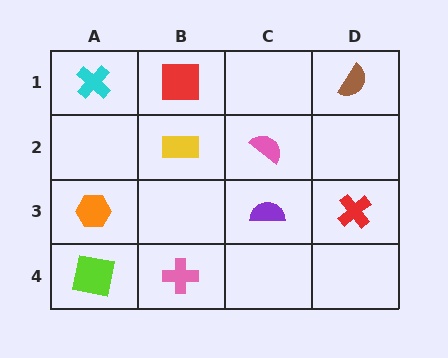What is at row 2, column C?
A pink semicircle.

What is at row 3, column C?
A purple semicircle.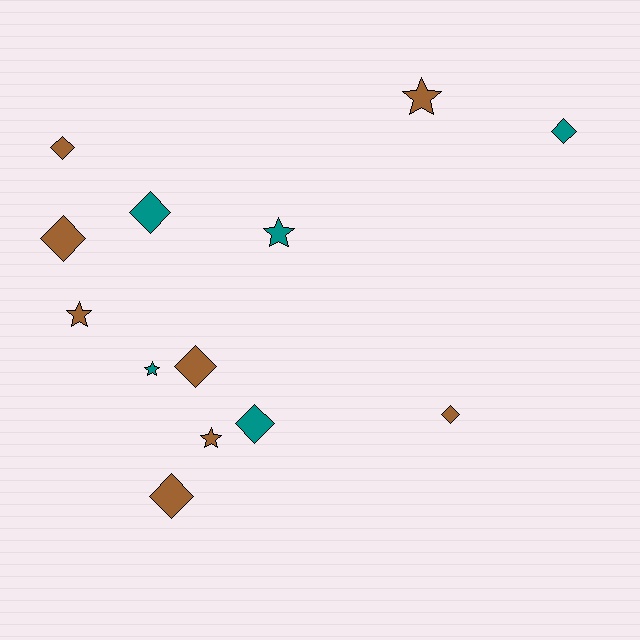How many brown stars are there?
There are 3 brown stars.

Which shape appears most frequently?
Diamond, with 8 objects.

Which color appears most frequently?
Brown, with 8 objects.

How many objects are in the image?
There are 13 objects.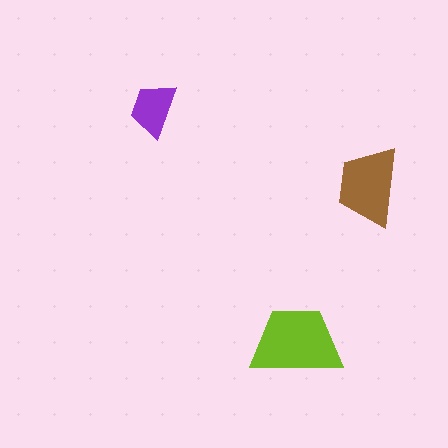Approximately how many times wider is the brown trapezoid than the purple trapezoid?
About 1.5 times wider.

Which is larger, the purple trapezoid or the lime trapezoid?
The lime one.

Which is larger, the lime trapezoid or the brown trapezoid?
The lime one.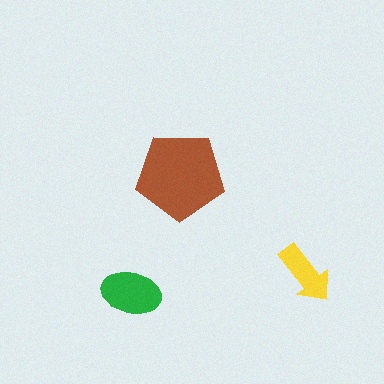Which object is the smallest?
The yellow arrow.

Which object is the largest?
The brown pentagon.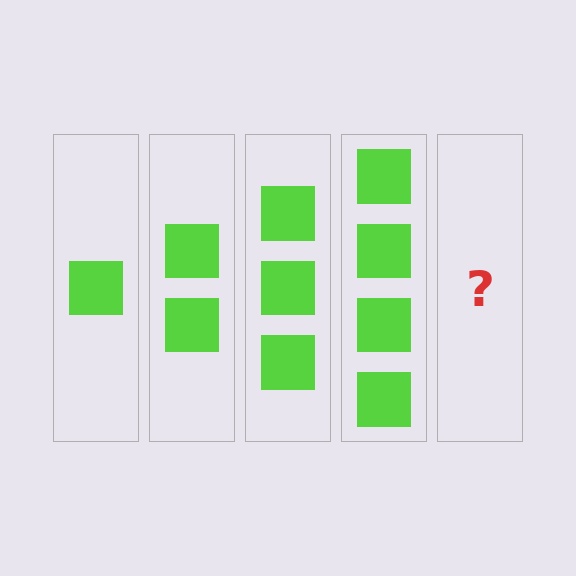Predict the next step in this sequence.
The next step is 5 squares.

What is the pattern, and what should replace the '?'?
The pattern is that each step adds one more square. The '?' should be 5 squares.